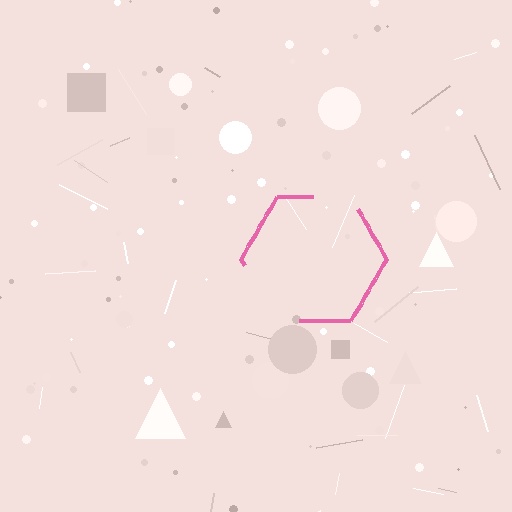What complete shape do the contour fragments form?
The contour fragments form a hexagon.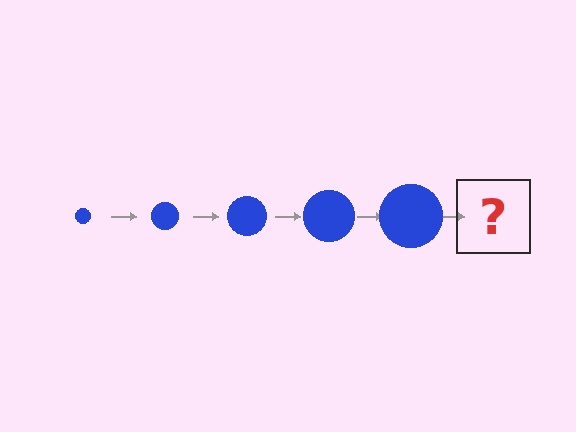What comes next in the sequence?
The next element should be a blue circle, larger than the previous one.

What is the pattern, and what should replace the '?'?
The pattern is that the circle gets progressively larger each step. The '?' should be a blue circle, larger than the previous one.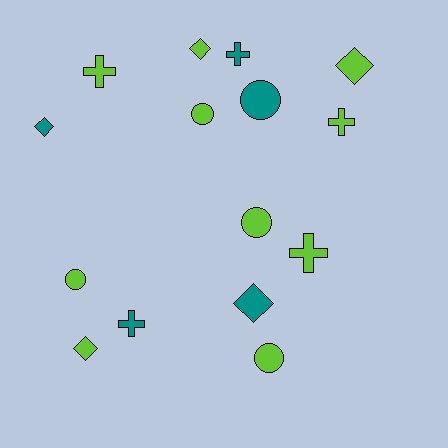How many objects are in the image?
There are 15 objects.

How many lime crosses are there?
There are 3 lime crosses.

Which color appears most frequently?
Lime, with 10 objects.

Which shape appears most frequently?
Cross, with 5 objects.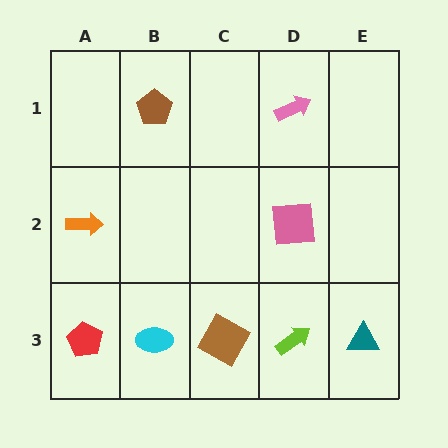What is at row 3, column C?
A brown square.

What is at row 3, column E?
A teal triangle.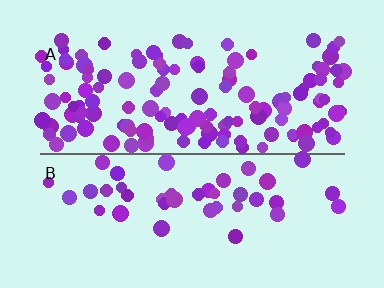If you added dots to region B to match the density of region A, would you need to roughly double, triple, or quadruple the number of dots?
Approximately triple.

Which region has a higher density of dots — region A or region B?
A (the top).